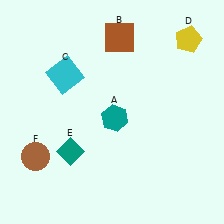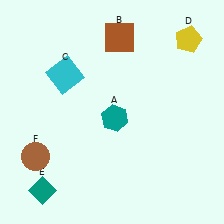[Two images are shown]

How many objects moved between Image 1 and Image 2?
1 object moved between the two images.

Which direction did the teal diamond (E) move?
The teal diamond (E) moved down.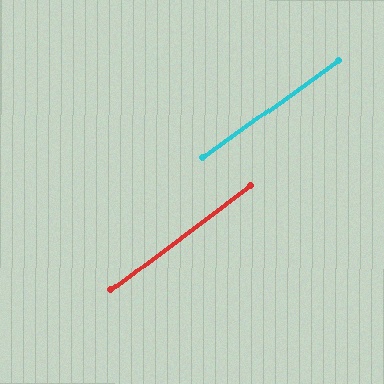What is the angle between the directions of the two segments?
Approximately 1 degree.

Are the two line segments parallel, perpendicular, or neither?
Parallel — their directions differ by only 0.9°.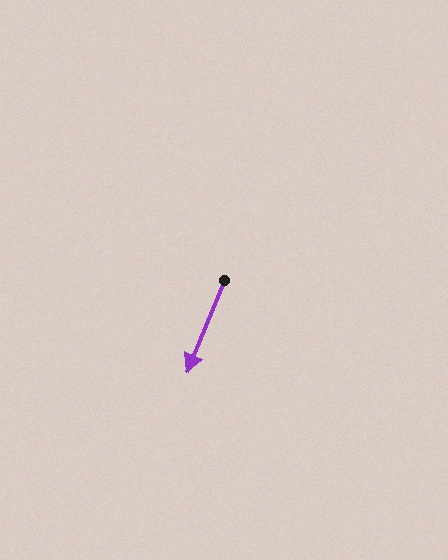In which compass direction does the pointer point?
South.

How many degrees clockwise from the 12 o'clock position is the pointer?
Approximately 202 degrees.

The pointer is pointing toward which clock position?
Roughly 7 o'clock.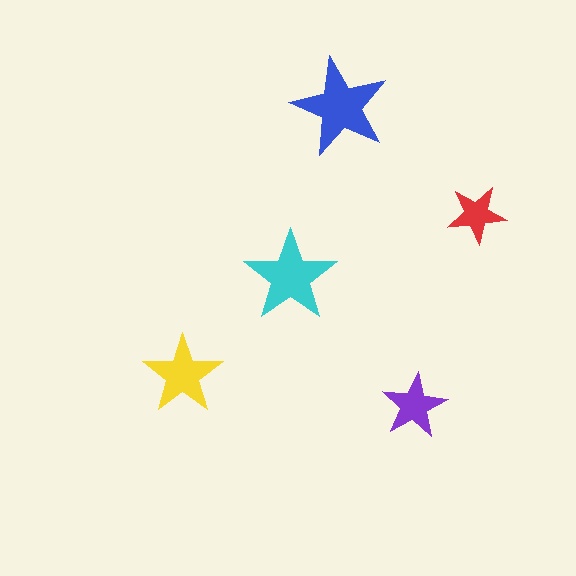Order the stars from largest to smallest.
the blue one, the cyan one, the yellow one, the purple one, the red one.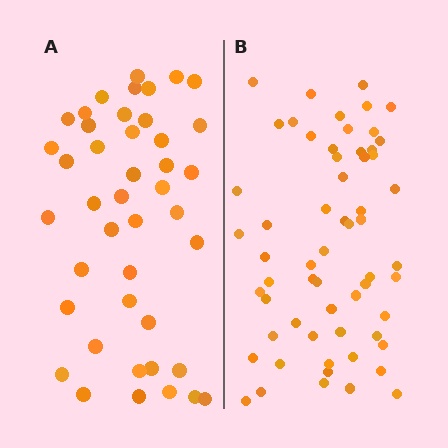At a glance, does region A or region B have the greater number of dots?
Region B (the right region) has more dots.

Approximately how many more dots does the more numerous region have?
Region B has approximately 15 more dots than region A.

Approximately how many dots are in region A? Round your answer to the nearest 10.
About 40 dots. (The exact count is 43, which rounds to 40.)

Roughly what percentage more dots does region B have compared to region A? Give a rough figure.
About 40% more.